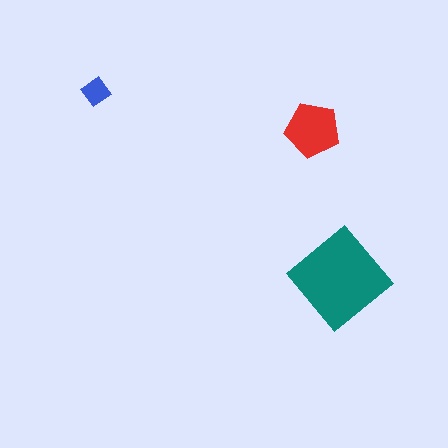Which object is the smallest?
The blue diamond.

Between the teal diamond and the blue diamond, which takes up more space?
The teal diamond.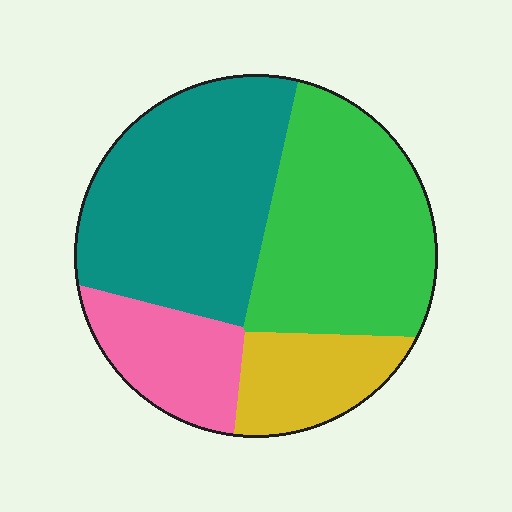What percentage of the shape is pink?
Pink covers 14% of the shape.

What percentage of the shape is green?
Green takes up about one third (1/3) of the shape.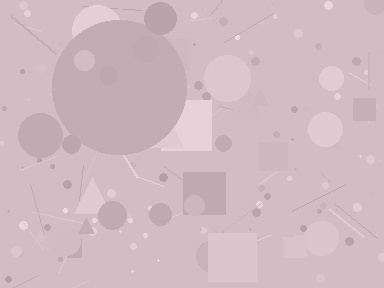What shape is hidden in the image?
A circle is hidden in the image.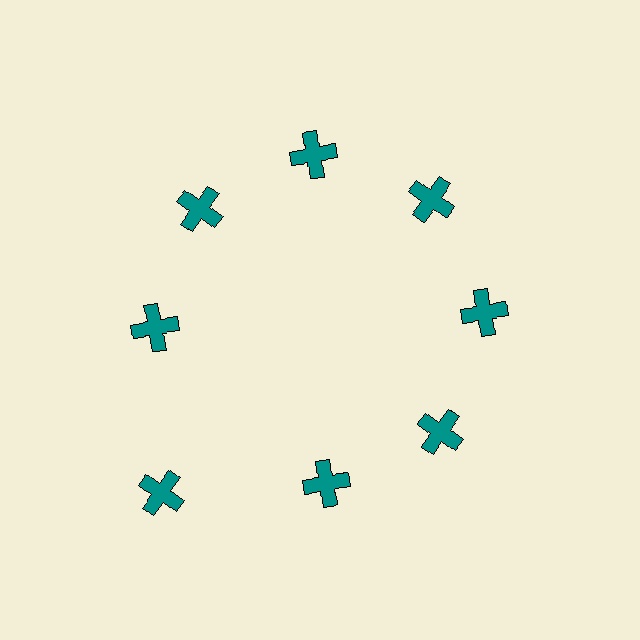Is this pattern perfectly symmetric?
No. The 8 teal crosses are arranged in a ring, but one element near the 8 o'clock position is pushed outward from the center, breaking the 8-fold rotational symmetry.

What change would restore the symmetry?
The symmetry would be restored by moving it inward, back onto the ring so that all 8 crosses sit at equal angles and equal distance from the center.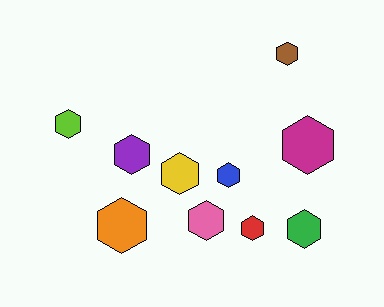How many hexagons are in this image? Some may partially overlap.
There are 10 hexagons.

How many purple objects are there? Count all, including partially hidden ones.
There is 1 purple object.